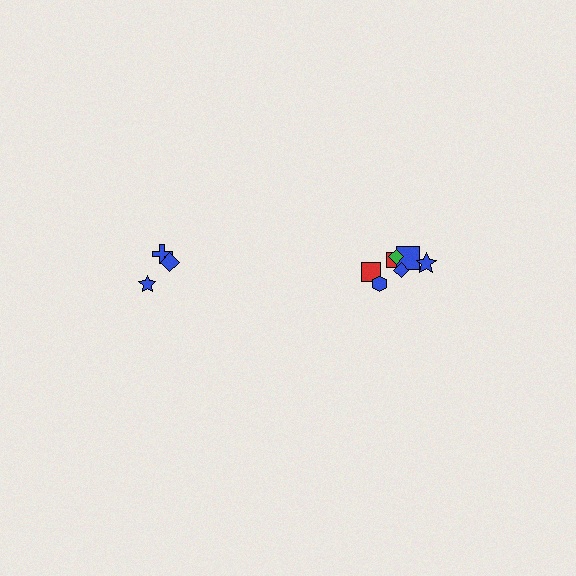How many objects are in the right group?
There are 7 objects.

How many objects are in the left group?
There are 3 objects.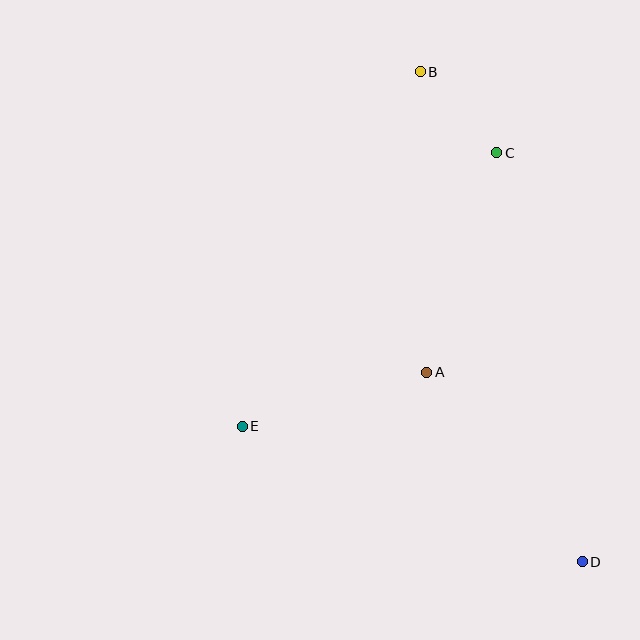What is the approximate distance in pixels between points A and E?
The distance between A and E is approximately 192 pixels.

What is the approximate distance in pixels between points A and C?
The distance between A and C is approximately 230 pixels.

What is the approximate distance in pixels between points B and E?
The distance between B and E is approximately 397 pixels.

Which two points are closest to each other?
Points B and C are closest to each other.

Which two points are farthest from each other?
Points B and D are farthest from each other.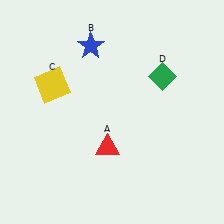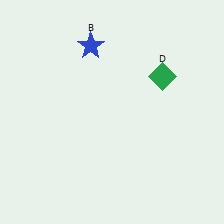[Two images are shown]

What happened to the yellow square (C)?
The yellow square (C) was removed in Image 2. It was in the top-left area of Image 1.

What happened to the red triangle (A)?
The red triangle (A) was removed in Image 2. It was in the bottom-left area of Image 1.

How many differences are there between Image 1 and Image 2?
There are 2 differences between the two images.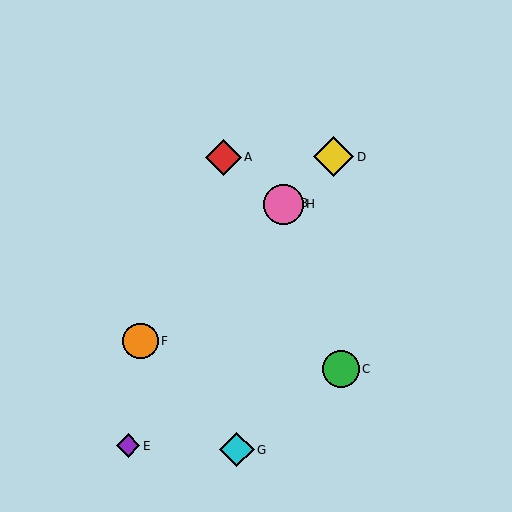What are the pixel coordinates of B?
Object B is at (285, 203).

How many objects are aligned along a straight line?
4 objects (B, D, F, H) are aligned along a straight line.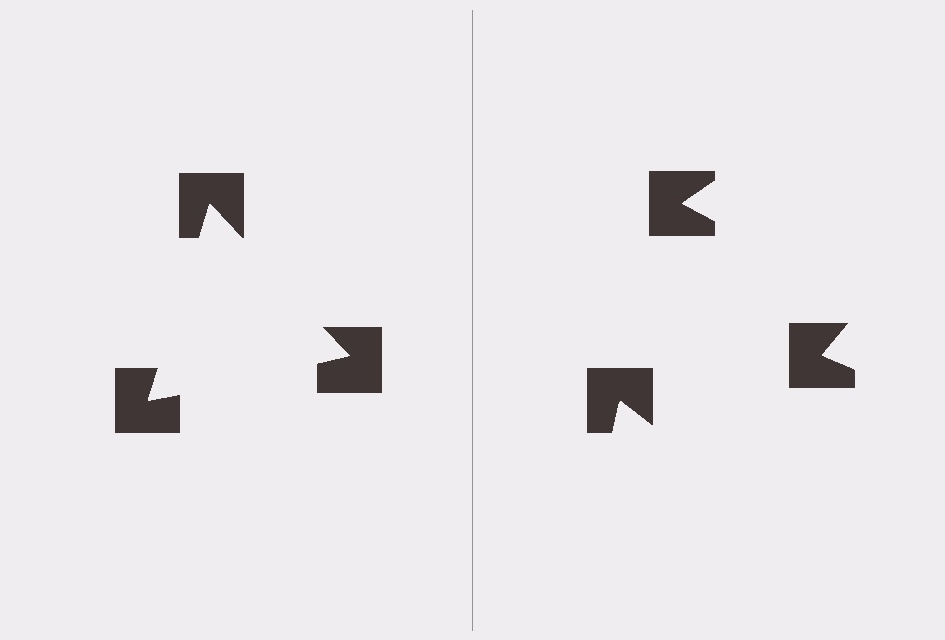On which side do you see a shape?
An illusory triangle appears on the left side. On the right side the wedge cuts are rotated, so no coherent shape forms.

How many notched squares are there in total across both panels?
6 — 3 on each side.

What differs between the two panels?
The notched squares are positioned identically on both sides; only the wedge orientations differ. On the left they align to a triangle; on the right they are misaligned.